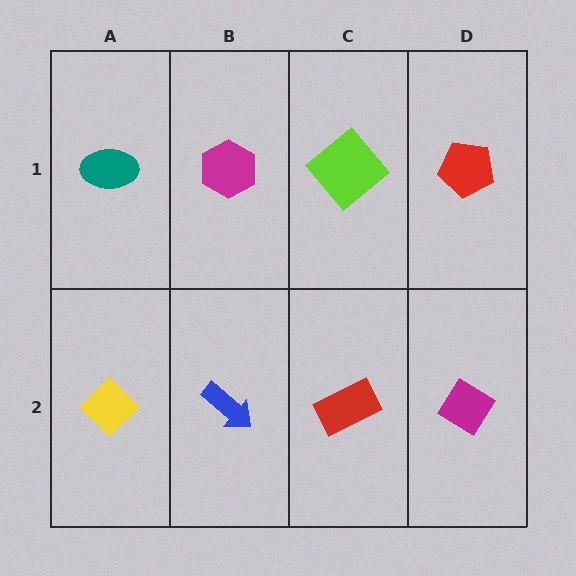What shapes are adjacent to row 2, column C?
A lime diamond (row 1, column C), a blue arrow (row 2, column B), a magenta diamond (row 2, column D).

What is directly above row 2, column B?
A magenta hexagon.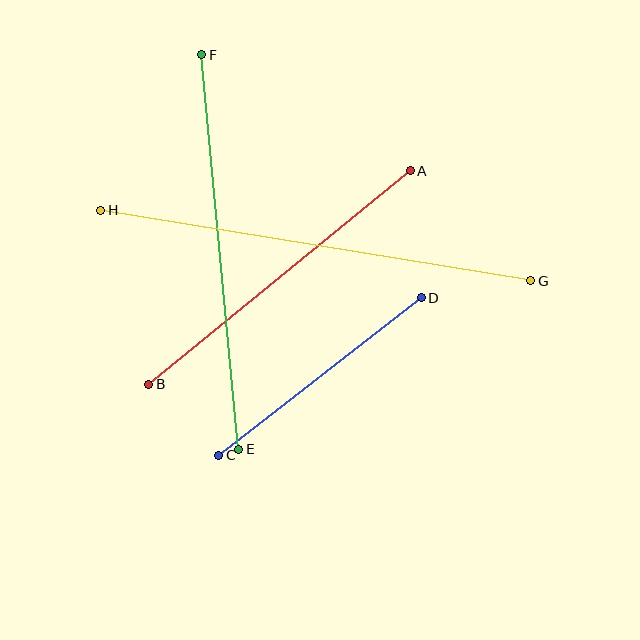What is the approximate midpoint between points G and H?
The midpoint is at approximately (316, 246) pixels.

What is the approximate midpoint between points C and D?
The midpoint is at approximately (320, 377) pixels.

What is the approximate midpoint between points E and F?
The midpoint is at approximately (220, 252) pixels.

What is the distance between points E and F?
The distance is approximately 396 pixels.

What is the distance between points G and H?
The distance is approximately 436 pixels.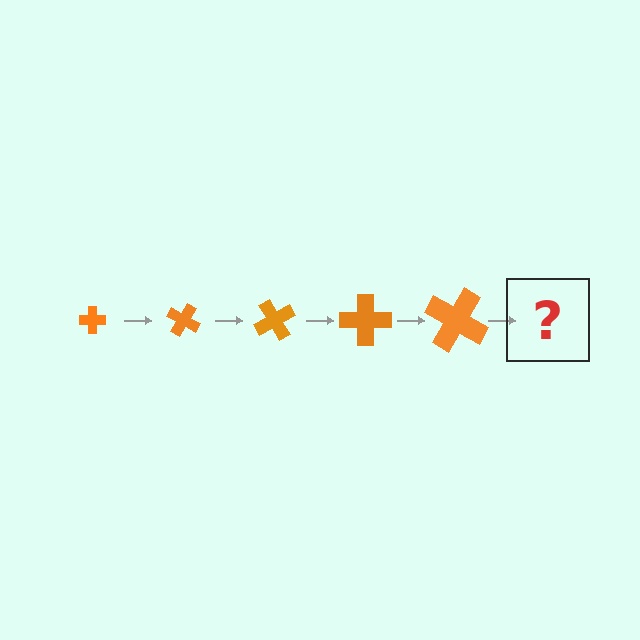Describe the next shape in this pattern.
It should be a cross, larger than the previous one and rotated 150 degrees from the start.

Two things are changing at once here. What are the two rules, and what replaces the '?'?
The two rules are that the cross grows larger each step and it rotates 30 degrees each step. The '?' should be a cross, larger than the previous one and rotated 150 degrees from the start.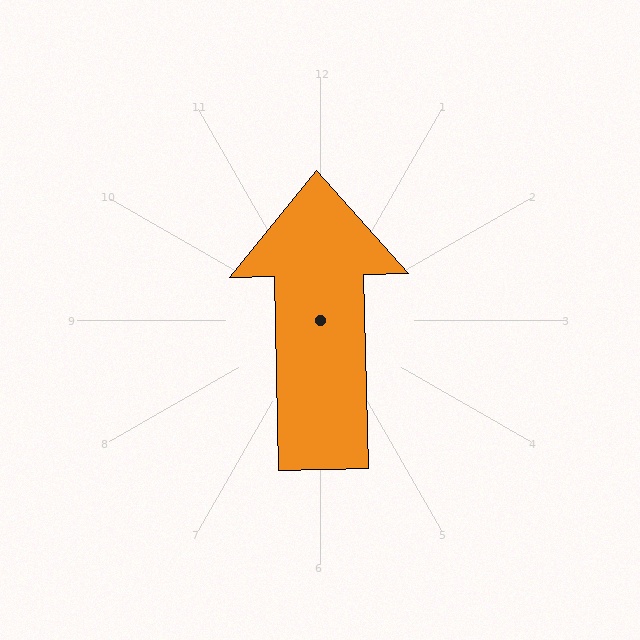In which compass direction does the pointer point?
North.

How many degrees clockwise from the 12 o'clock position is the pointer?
Approximately 359 degrees.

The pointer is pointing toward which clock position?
Roughly 12 o'clock.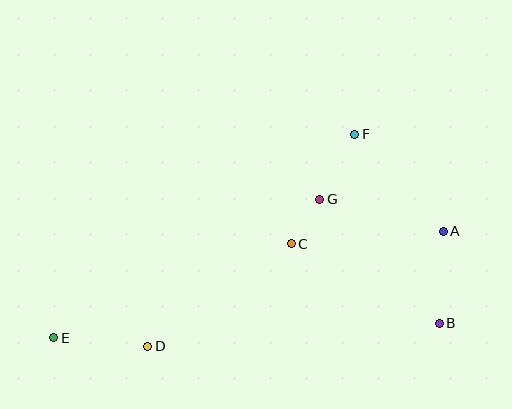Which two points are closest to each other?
Points C and G are closest to each other.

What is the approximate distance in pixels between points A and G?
The distance between A and G is approximately 128 pixels.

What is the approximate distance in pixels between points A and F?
The distance between A and F is approximately 131 pixels.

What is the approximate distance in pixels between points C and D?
The distance between C and D is approximately 176 pixels.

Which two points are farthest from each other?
Points A and E are farthest from each other.